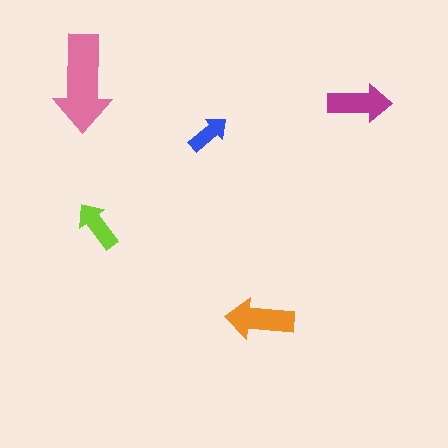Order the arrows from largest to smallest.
the pink one, the orange one, the magenta one, the lime one, the blue one.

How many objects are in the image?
There are 5 objects in the image.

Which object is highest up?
The pink arrow is topmost.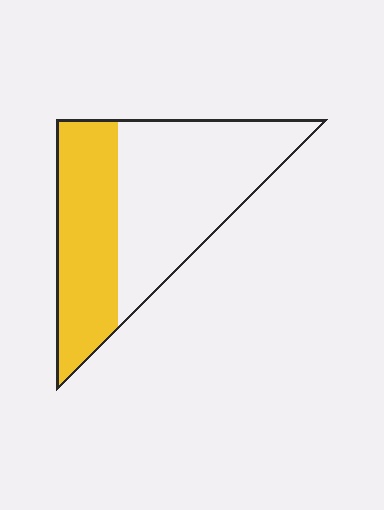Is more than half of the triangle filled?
No.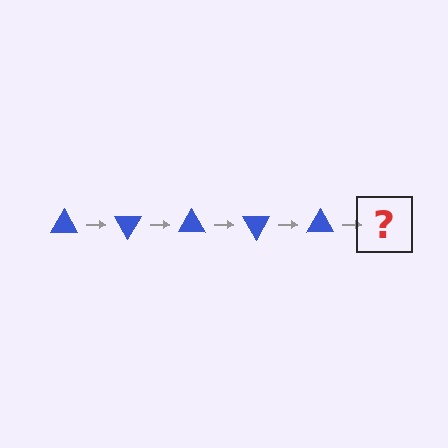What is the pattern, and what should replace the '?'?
The pattern is that the triangle rotates 60 degrees each step. The '?' should be a blue triangle rotated 300 degrees.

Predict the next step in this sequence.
The next step is a blue triangle rotated 300 degrees.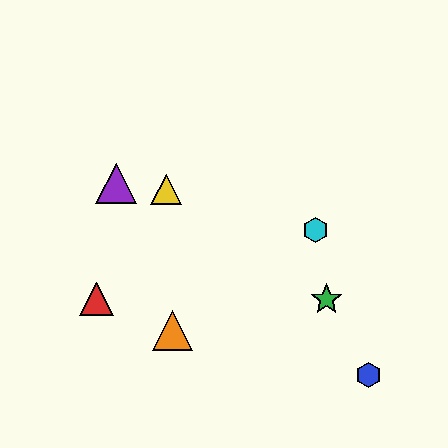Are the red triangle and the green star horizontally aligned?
Yes, both are at y≈299.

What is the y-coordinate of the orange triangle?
The orange triangle is at y≈330.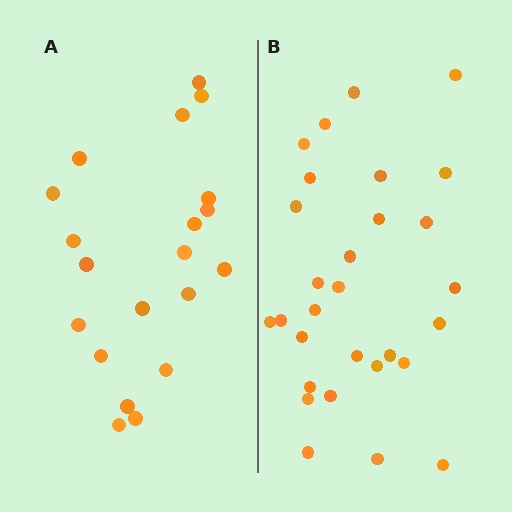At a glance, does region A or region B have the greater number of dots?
Region B (the right region) has more dots.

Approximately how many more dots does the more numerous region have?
Region B has roughly 8 or so more dots than region A.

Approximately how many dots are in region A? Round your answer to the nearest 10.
About 20 dots.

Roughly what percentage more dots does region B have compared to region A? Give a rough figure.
About 45% more.